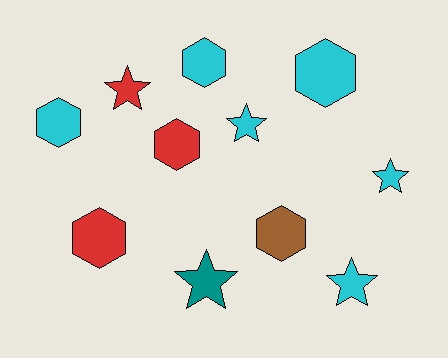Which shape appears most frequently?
Hexagon, with 6 objects.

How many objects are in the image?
There are 11 objects.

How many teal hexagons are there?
There are no teal hexagons.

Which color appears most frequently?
Cyan, with 6 objects.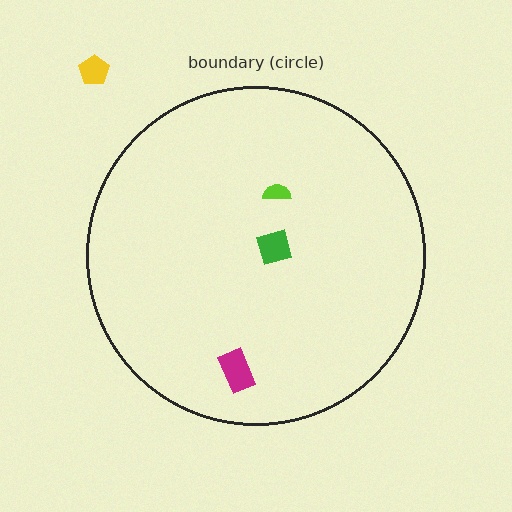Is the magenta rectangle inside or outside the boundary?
Inside.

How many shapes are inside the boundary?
3 inside, 1 outside.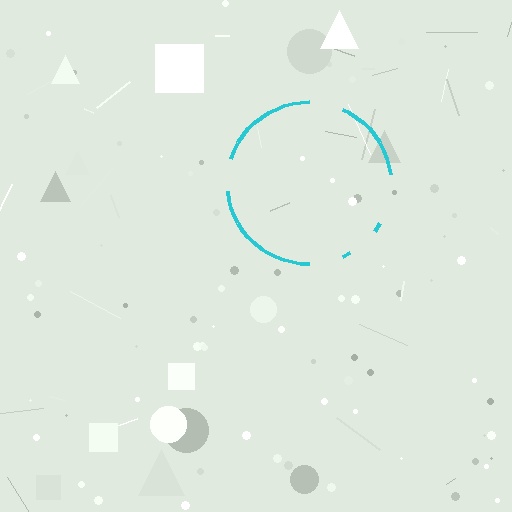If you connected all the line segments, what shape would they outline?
They would outline a circle.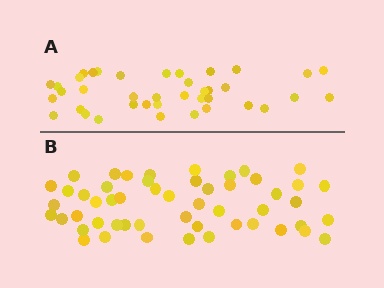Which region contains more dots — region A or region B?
Region B (the bottom region) has more dots.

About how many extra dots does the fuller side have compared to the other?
Region B has approximately 15 more dots than region A.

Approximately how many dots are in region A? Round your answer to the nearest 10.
About 40 dots. (The exact count is 39, which rounds to 40.)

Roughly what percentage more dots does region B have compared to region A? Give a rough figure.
About 35% more.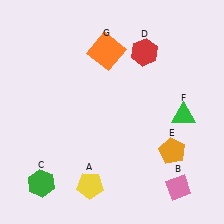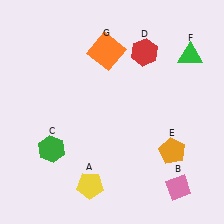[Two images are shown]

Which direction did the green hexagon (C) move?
The green hexagon (C) moved up.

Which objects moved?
The objects that moved are: the green hexagon (C), the green triangle (F).